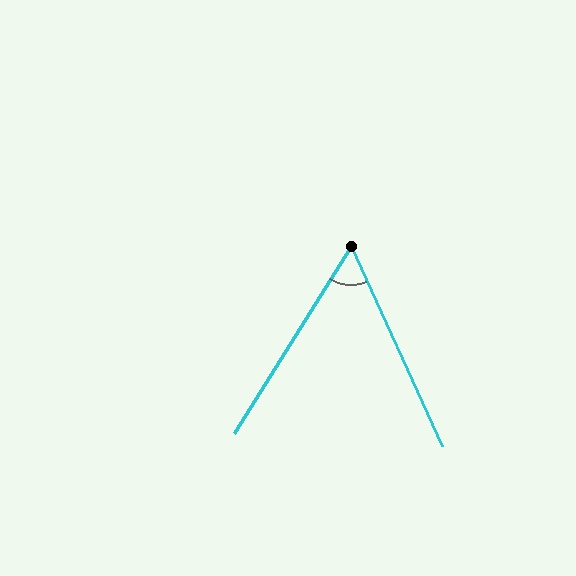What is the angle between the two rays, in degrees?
Approximately 56 degrees.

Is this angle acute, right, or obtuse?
It is acute.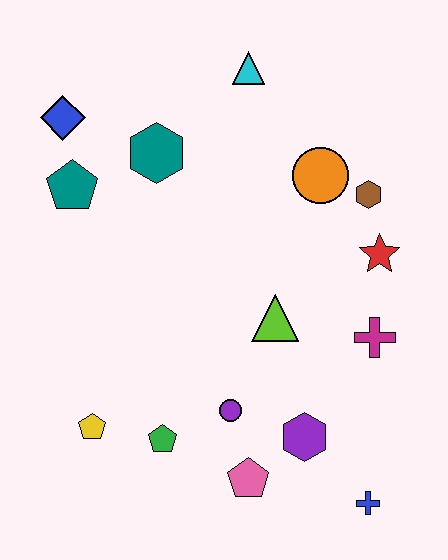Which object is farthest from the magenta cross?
The blue diamond is farthest from the magenta cross.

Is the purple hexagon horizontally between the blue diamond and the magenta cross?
Yes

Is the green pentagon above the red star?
No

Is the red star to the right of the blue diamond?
Yes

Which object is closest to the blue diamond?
The teal pentagon is closest to the blue diamond.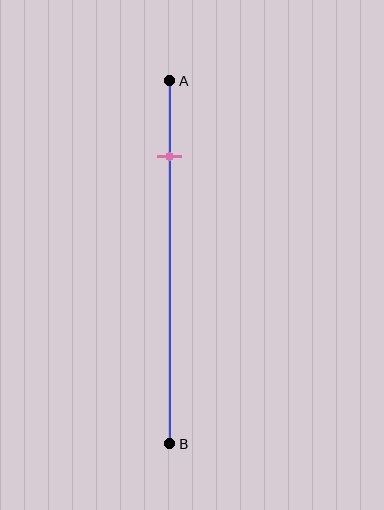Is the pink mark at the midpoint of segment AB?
No, the mark is at about 20% from A, not at the 50% midpoint.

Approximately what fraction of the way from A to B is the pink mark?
The pink mark is approximately 20% of the way from A to B.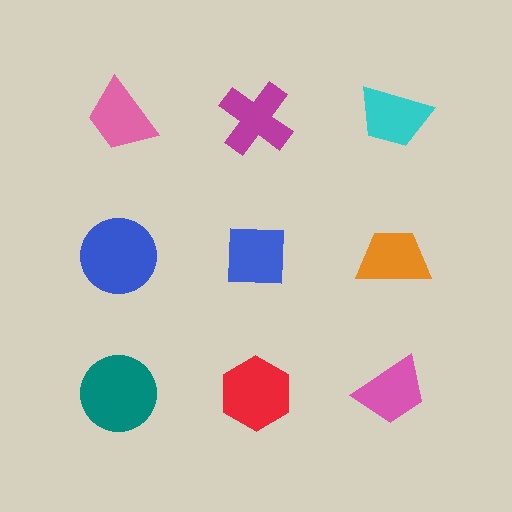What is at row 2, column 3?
An orange trapezoid.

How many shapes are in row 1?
3 shapes.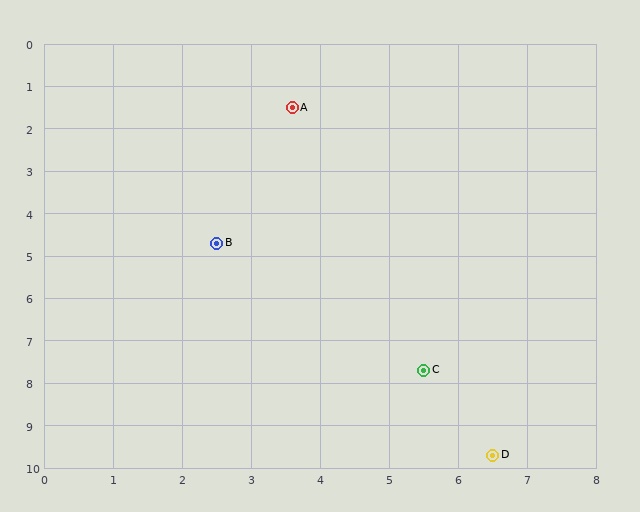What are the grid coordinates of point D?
Point D is at approximately (6.5, 9.7).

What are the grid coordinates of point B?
Point B is at approximately (2.5, 4.7).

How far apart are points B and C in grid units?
Points B and C are about 4.2 grid units apart.